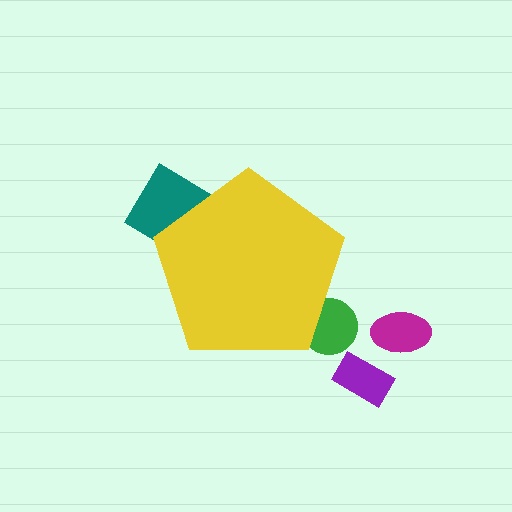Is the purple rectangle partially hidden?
No, the purple rectangle is fully visible.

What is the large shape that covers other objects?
A yellow pentagon.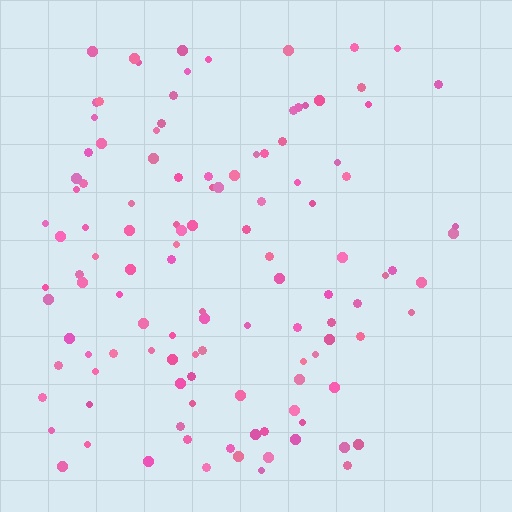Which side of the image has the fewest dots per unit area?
The right.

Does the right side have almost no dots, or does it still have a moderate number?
Still a moderate number, just noticeably fewer than the left.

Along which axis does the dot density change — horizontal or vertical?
Horizontal.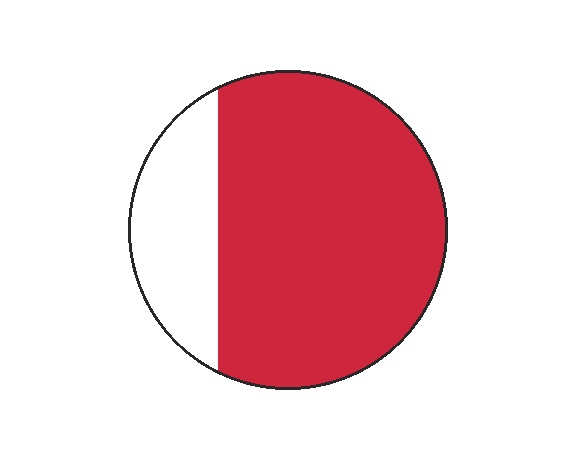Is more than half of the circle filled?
Yes.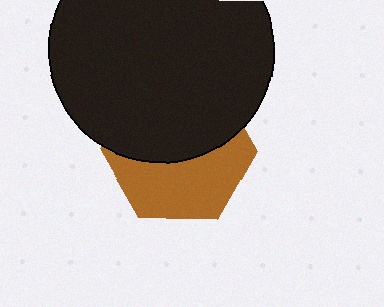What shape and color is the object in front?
The object in front is a black circle.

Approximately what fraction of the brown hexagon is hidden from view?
Roughly 53% of the brown hexagon is hidden behind the black circle.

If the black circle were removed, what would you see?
You would see the complete brown hexagon.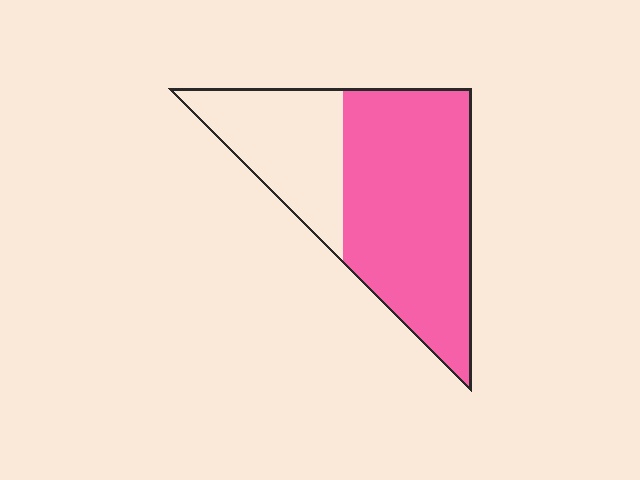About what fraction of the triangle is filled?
About two thirds (2/3).